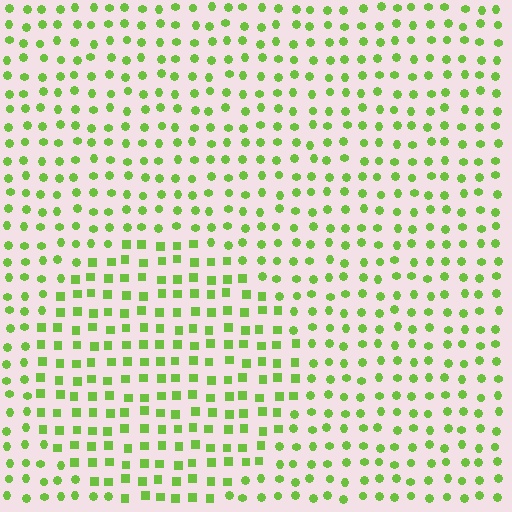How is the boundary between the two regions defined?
The boundary is defined by a change in element shape: squares inside vs. circles outside. All elements share the same color and spacing.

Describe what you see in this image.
The image is filled with small lime elements arranged in a uniform grid. A circle-shaped region contains squares, while the surrounding area contains circles. The boundary is defined purely by the change in element shape.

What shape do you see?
I see a circle.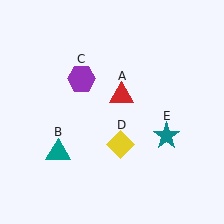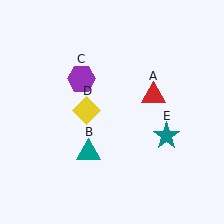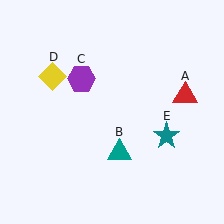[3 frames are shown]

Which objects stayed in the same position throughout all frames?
Purple hexagon (object C) and teal star (object E) remained stationary.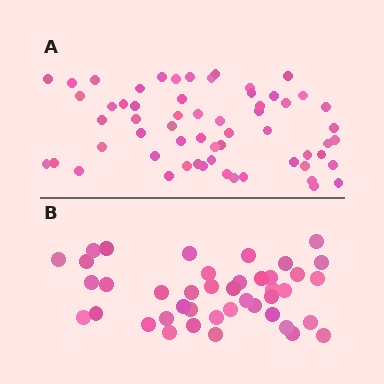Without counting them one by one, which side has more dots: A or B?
Region A (the top region) has more dots.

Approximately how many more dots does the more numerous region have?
Region A has approximately 20 more dots than region B.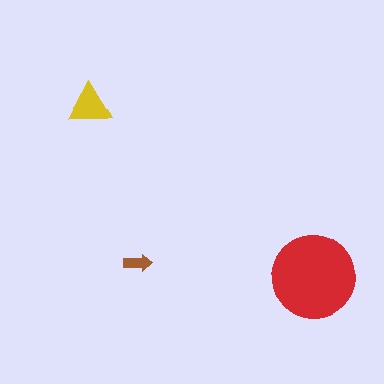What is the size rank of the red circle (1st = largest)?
1st.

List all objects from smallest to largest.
The brown arrow, the yellow triangle, the red circle.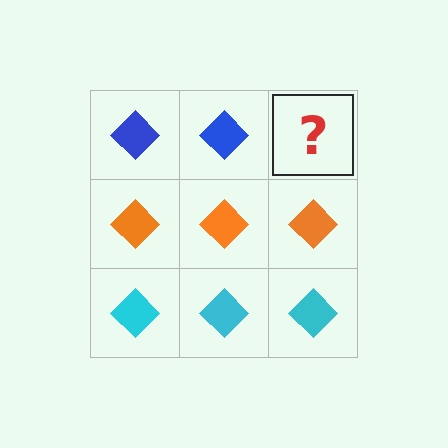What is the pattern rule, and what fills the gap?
The rule is that each row has a consistent color. The gap should be filled with a blue diamond.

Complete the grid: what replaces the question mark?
The question mark should be replaced with a blue diamond.